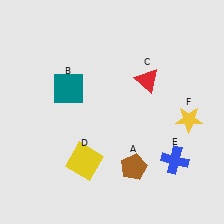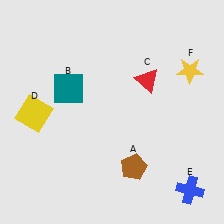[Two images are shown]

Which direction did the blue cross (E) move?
The blue cross (E) moved down.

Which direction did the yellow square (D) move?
The yellow square (D) moved left.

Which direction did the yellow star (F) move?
The yellow star (F) moved up.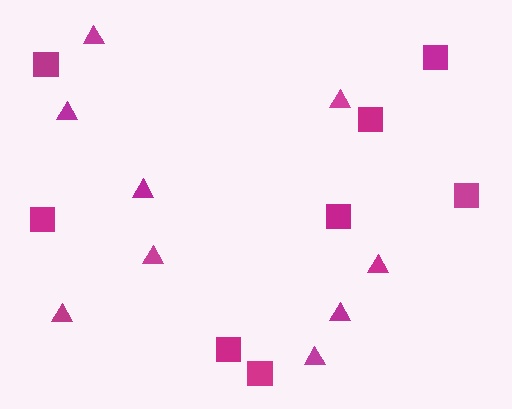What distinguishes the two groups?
There are 2 groups: one group of squares (8) and one group of triangles (9).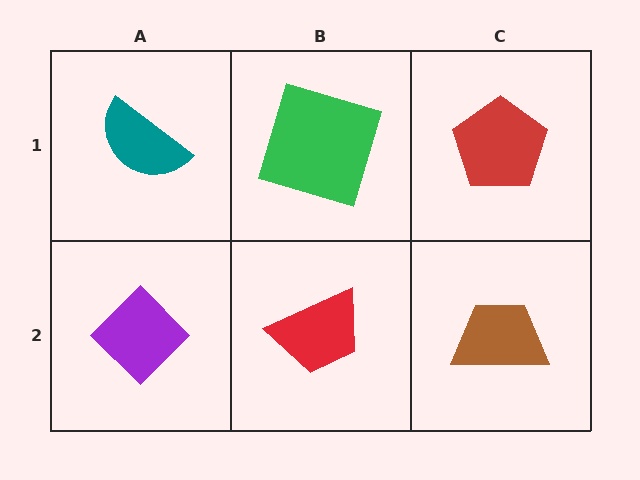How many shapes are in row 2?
3 shapes.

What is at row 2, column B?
A red trapezoid.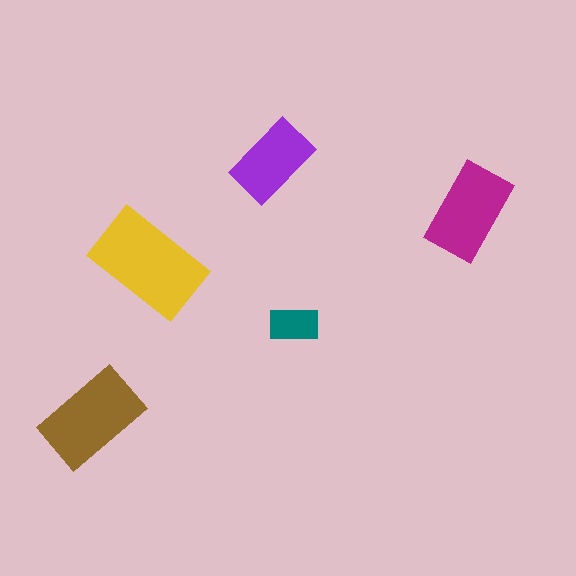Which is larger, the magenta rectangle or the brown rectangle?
The brown one.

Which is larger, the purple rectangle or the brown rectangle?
The brown one.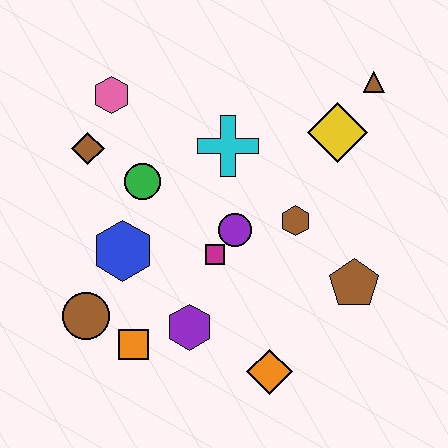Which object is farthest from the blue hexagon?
The brown triangle is farthest from the blue hexagon.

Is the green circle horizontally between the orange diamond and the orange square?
Yes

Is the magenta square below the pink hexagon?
Yes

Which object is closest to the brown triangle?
The yellow diamond is closest to the brown triangle.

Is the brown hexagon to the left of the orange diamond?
No